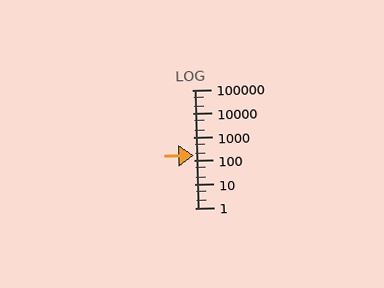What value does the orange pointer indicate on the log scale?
The pointer indicates approximately 170.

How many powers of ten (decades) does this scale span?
The scale spans 5 decades, from 1 to 100000.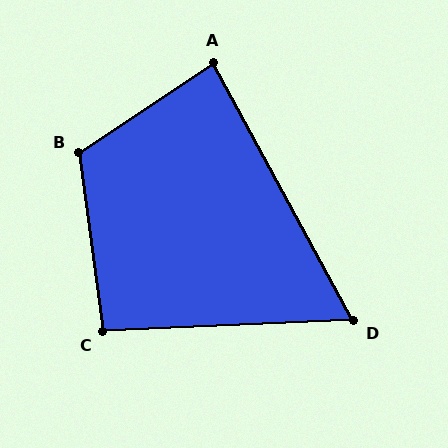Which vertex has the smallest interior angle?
D, at approximately 64 degrees.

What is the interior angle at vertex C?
Approximately 95 degrees (obtuse).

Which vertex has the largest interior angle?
B, at approximately 116 degrees.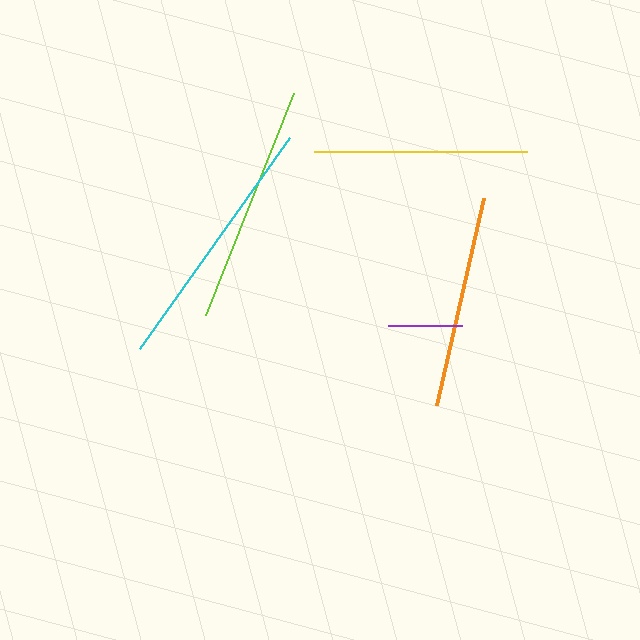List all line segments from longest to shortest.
From longest to shortest: cyan, lime, yellow, orange, purple.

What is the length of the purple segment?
The purple segment is approximately 74 pixels long.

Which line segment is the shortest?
The purple line is the shortest at approximately 74 pixels.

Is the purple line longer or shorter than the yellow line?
The yellow line is longer than the purple line.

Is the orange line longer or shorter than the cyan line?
The cyan line is longer than the orange line.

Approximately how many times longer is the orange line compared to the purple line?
The orange line is approximately 2.9 times the length of the purple line.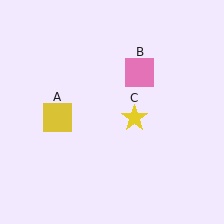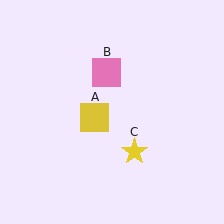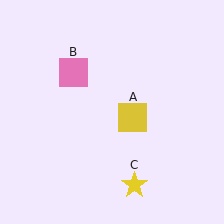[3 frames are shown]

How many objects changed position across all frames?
3 objects changed position: yellow square (object A), pink square (object B), yellow star (object C).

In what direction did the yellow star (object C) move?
The yellow star (object C) moved down.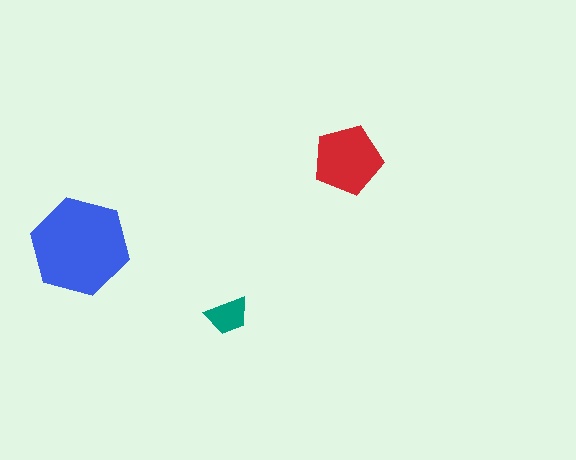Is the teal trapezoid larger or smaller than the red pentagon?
Smaller.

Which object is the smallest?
The teal trapezoid.